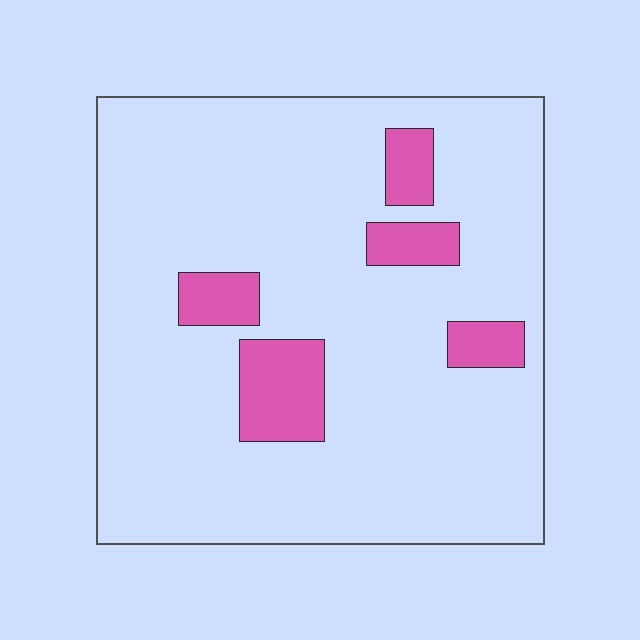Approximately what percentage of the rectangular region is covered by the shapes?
Approximately 10%.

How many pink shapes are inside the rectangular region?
5.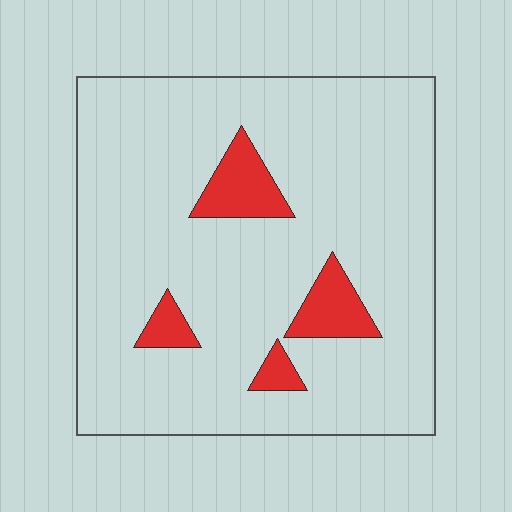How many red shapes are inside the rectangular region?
4.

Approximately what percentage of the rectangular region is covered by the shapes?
Approximately 10%.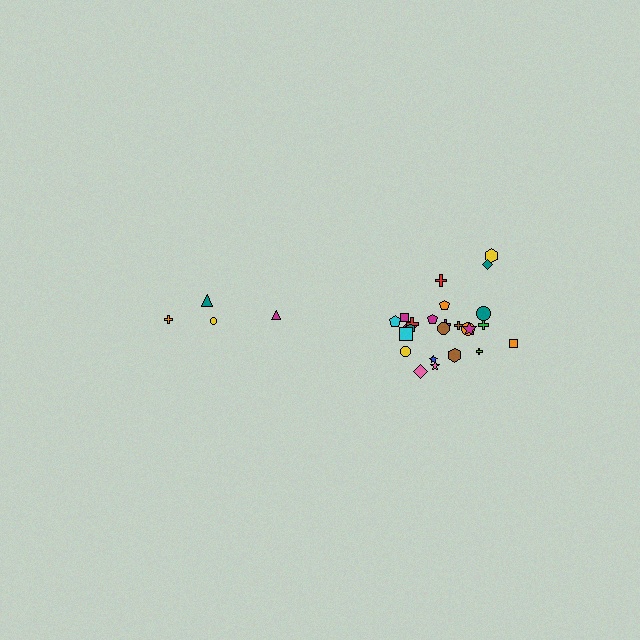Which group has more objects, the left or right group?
The right group.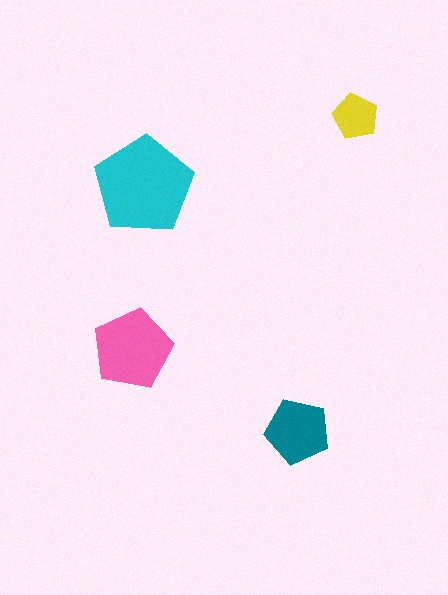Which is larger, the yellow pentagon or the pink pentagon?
The pink one.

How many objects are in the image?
There are 4 objects in the image.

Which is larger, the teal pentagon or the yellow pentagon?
The teal one.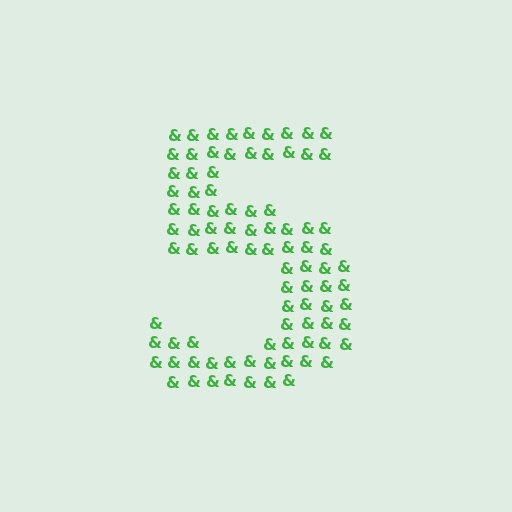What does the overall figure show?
The overall figure shows the digit 5.